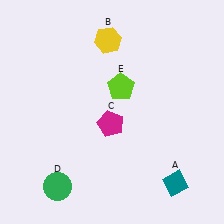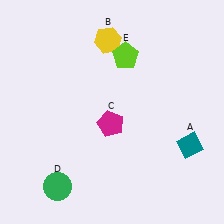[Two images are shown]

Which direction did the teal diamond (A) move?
The teal diamond (A) moved up.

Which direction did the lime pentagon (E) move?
The lime pentagon (E) moved up.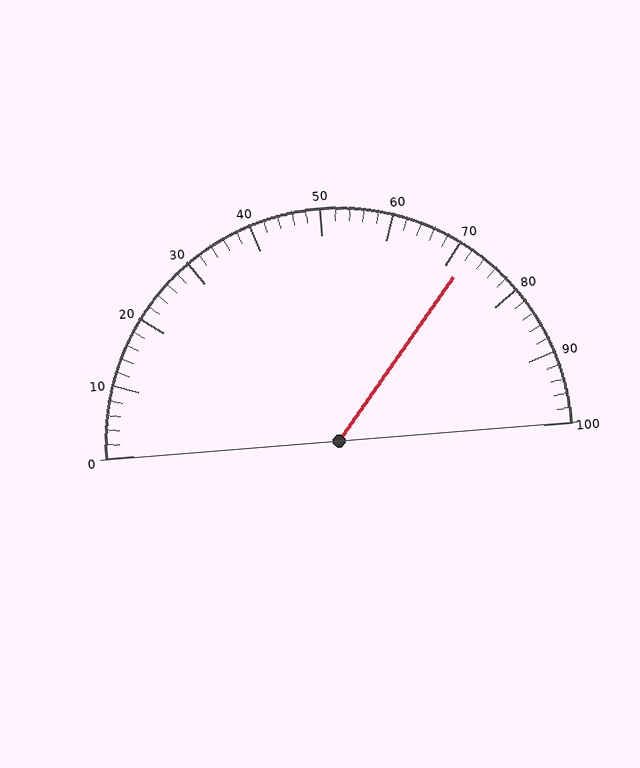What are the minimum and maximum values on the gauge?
The gauge ranges from 0 to 100.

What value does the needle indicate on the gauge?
The needle indicates approximately 72.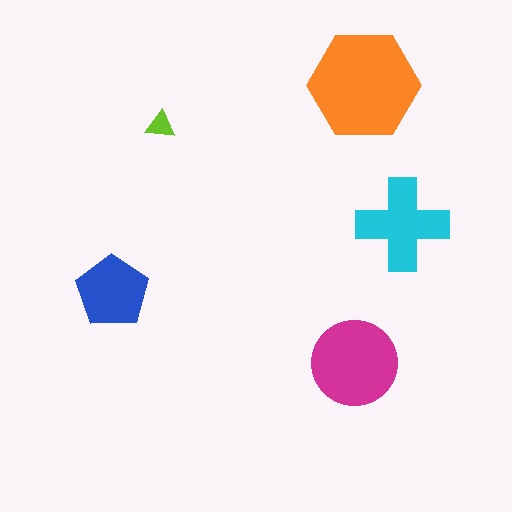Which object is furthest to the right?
The cyan cross is rightmost.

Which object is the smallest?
The lime triangle.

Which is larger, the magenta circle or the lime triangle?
The magenta circle.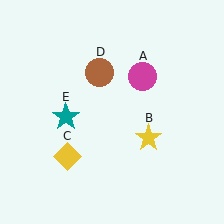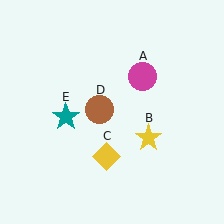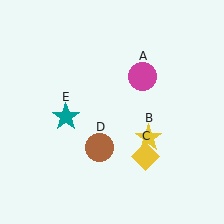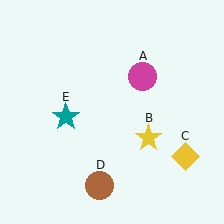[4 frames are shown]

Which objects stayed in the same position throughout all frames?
Magenta circle (object A) and yellow star (object B) and teal star (object E) remained stationary.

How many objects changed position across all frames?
2 objects changed position: yellow diamond (object C), brown circle (object D).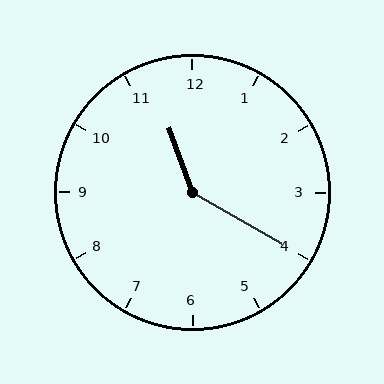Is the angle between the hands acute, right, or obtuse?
It is obtuse.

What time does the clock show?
11:20.